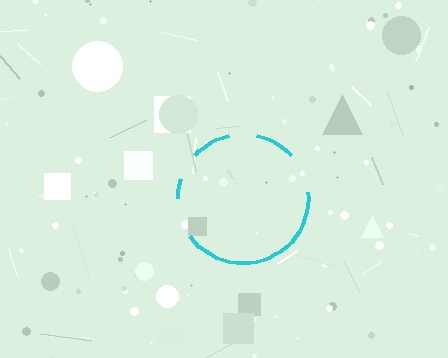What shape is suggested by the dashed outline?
The dashed outline suggests a circle.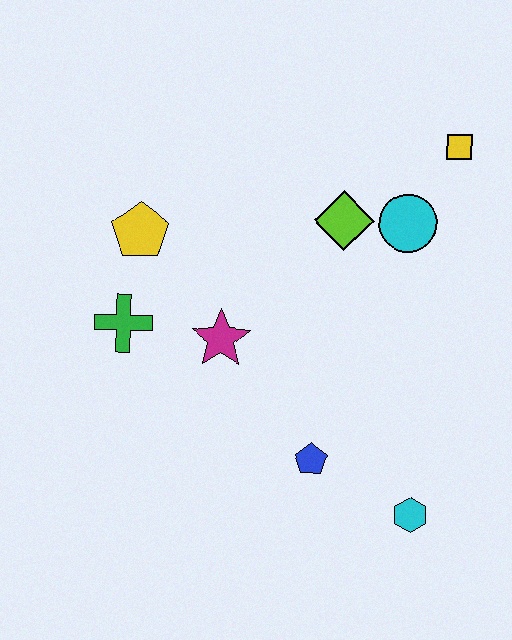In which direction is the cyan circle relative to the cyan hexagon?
The cyan circle is above the cyan hexagon.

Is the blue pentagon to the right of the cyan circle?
No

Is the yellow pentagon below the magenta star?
No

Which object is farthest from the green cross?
The yellow square is farthest from the green cross.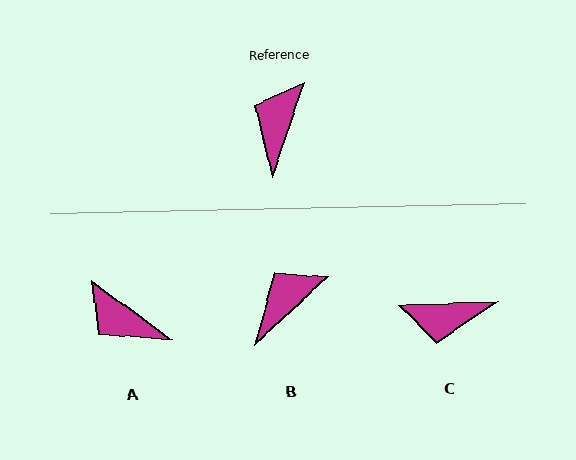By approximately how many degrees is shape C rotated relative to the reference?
Approximately 111 degrees counter-clockwise.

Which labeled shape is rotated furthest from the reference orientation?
C, about 111 degrees away.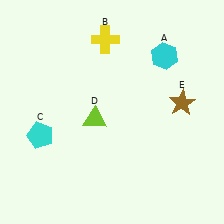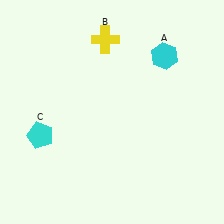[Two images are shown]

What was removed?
The brown star (E), the lime triangle (D) were removed in Image 2.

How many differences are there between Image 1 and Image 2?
There are 2 differences between the two images.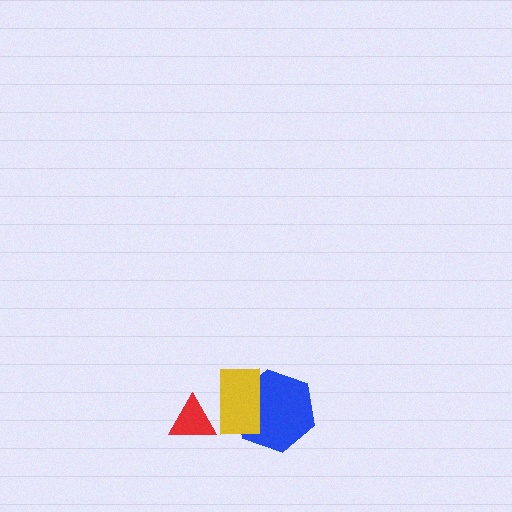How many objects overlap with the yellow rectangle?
2 objects overlap with the yellow rectangle.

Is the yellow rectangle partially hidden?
No, no other shape covers it.